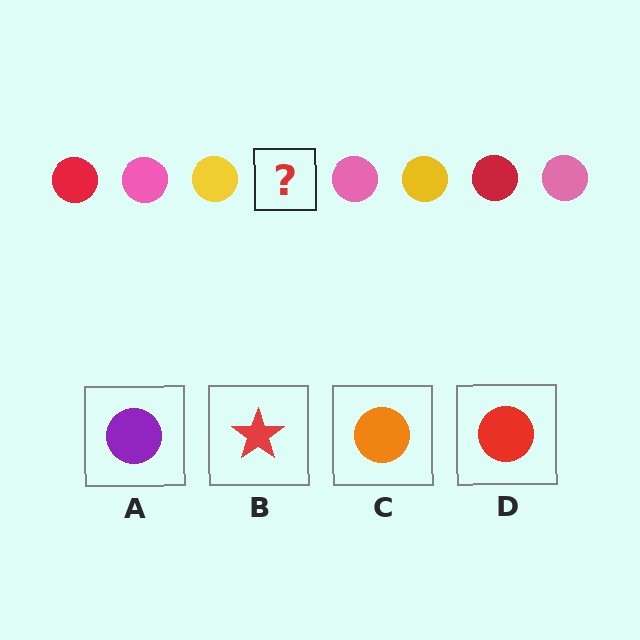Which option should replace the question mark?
Option D.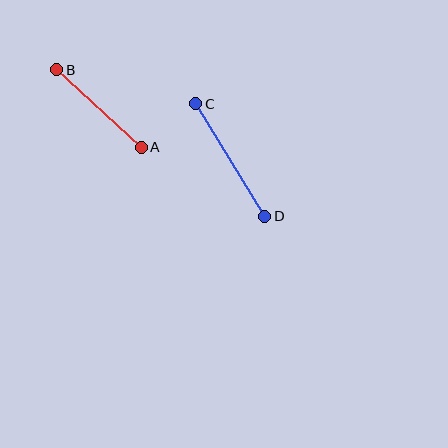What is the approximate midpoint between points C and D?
The midpoint is at approximately (230, 160) pixels.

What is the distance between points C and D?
The distance is approximately 132 pixels.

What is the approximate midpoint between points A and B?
The midpoint is at approximately (99, 109) pixels.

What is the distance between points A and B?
The distance is approximately 115 pixels.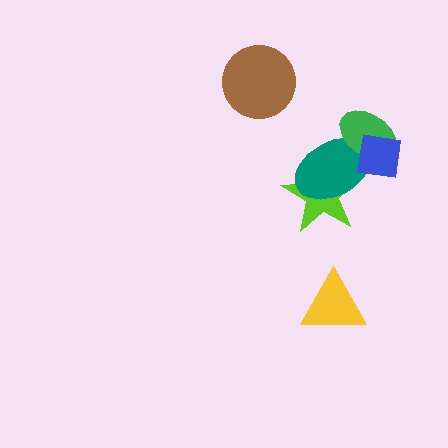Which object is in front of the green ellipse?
The blue square is in front of the green ellipse.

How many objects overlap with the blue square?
2 objects overlap with the blue square.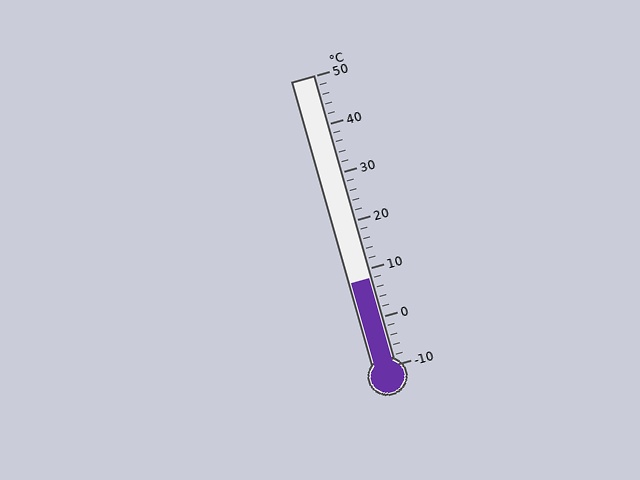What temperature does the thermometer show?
The thermometer shows approximately 8°C.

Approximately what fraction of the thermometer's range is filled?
The thermometer is filled to approximately 30% of its range.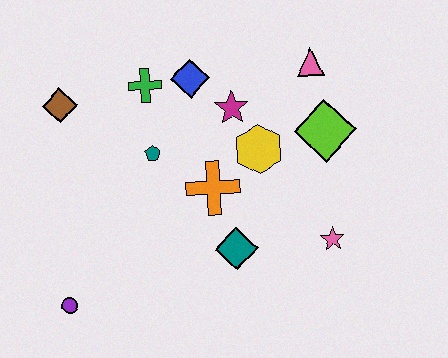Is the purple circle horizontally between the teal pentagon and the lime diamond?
No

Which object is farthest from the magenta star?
The purple circle is farthest from the magenta star.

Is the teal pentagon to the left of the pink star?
Yes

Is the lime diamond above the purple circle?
Yes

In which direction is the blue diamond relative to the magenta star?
The blue diamond is to the left of the magenta star.